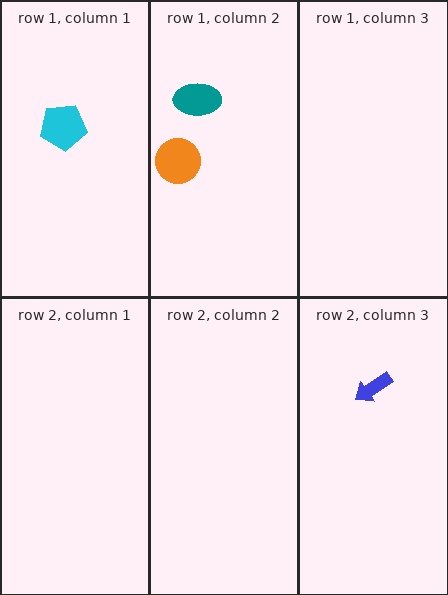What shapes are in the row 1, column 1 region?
The cyan pentagon.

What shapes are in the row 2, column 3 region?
The blue arrow.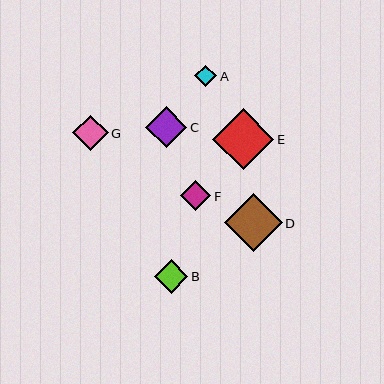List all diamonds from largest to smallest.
From largest to smallest: E, D, C, G, B, F, A.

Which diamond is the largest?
Diamond E is the largest with a size of approximately 61 pixels.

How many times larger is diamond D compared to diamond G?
Diamond D is approximately 1.6 times the size of diamond G.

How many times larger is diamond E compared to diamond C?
Diamond E is approximately 1.5 times the size of diamond C.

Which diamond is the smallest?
Diamond A is the smallest with a size of approximately 22 pixels.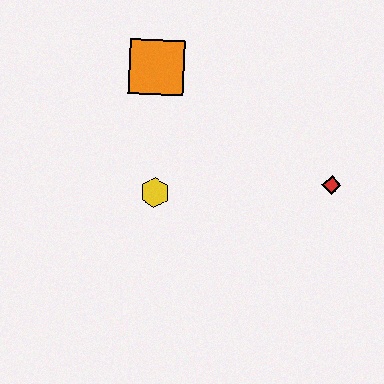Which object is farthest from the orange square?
The red diamond is farthest from the orange square.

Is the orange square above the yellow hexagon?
Yes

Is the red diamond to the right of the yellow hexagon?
Yes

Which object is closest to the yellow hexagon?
The orange square is closest to the yellow hexagon.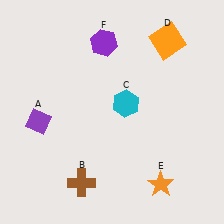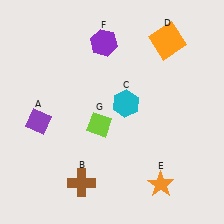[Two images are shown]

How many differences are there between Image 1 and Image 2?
There is 1 difference between the two images.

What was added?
A lime diamond (G) was added in Image 2.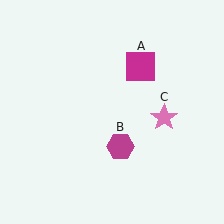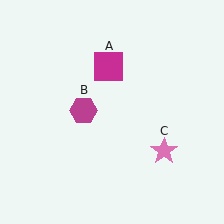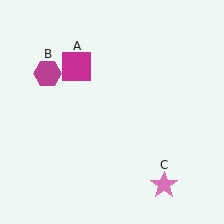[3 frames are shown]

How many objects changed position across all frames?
3 objects changed position: magenta square (object A), magenta hexagon (object B), pink star (object C).